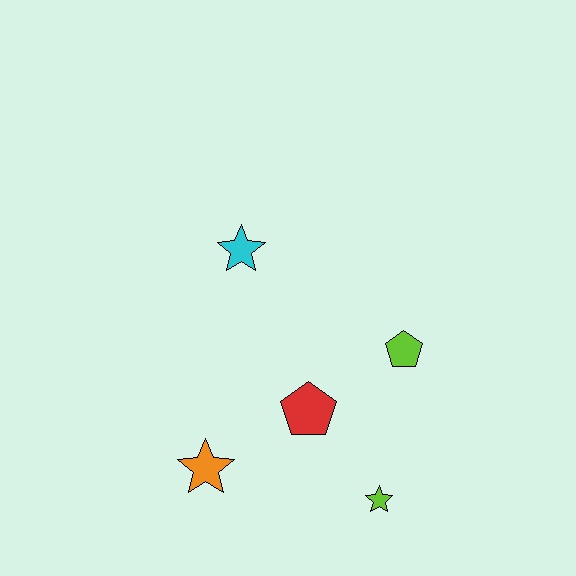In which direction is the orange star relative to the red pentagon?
The orange star is to the left of the red pentagon.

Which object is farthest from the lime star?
The cyan star is farthest from the lime star.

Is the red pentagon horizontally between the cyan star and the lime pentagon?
Yes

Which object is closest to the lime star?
The red pentagon is closest to the lime star.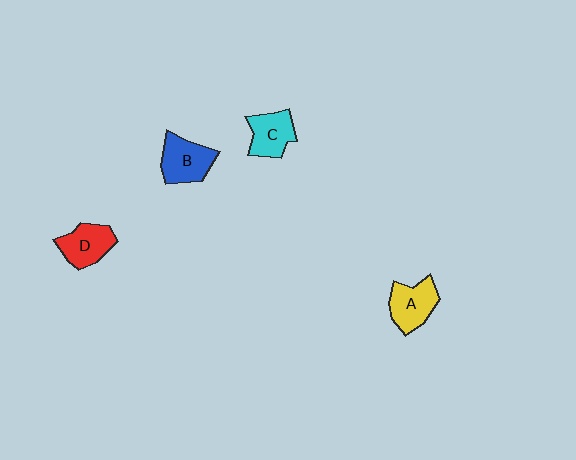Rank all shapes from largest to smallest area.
From largest to smallest: B (blue), A (yellow), D (red), C (cyan).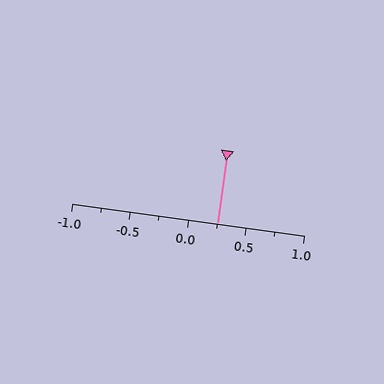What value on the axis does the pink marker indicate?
The marker indicates approximately 0.25.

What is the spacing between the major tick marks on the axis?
The major ticks are spaced 0.5 apart.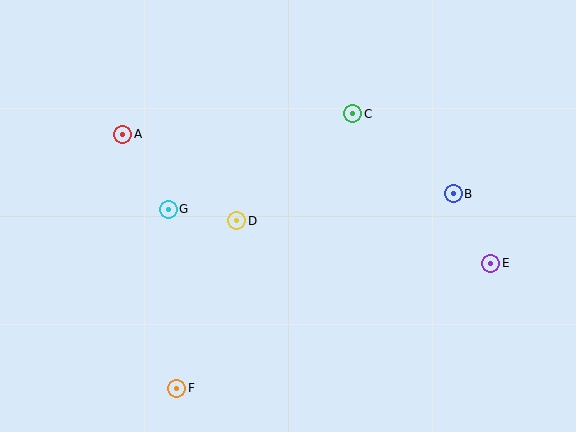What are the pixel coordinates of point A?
Point A is at (123, 134).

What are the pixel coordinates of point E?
Point E is at (491, 263).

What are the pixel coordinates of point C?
Point C is at (353, 114).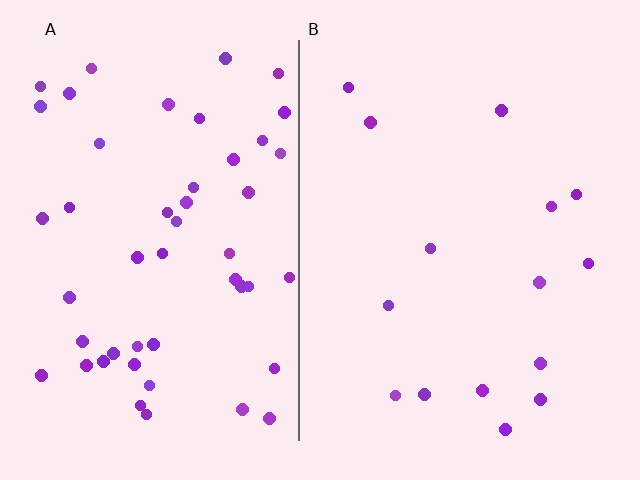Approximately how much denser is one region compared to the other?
Approximately 3.3× — region A over region B.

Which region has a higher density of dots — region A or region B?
A (the left).